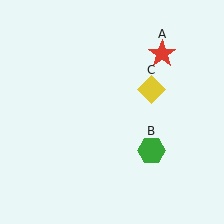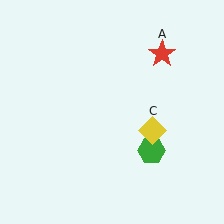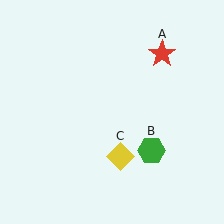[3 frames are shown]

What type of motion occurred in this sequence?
The yellow diamond (object C) rotated clockwise around the center of the scene.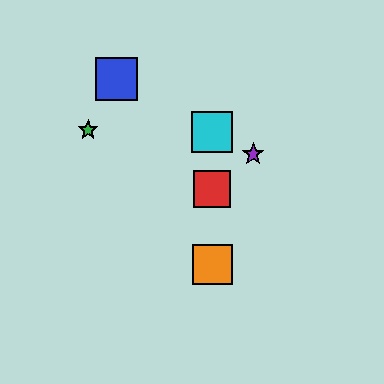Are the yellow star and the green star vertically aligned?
No, the yellow star is at x≈212 and the green star is at x≈88.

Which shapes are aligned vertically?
The red square, the yellow star, the orange square, the cyan square are aligned vertically.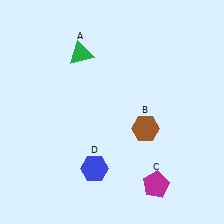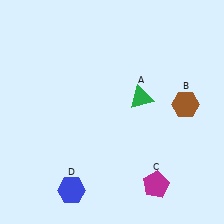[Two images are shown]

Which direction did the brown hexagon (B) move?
The brown hexagon (B) moved right.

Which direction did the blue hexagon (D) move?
The blue hexagon (D) moved left.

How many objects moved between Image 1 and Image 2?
3 objects moved between the two images.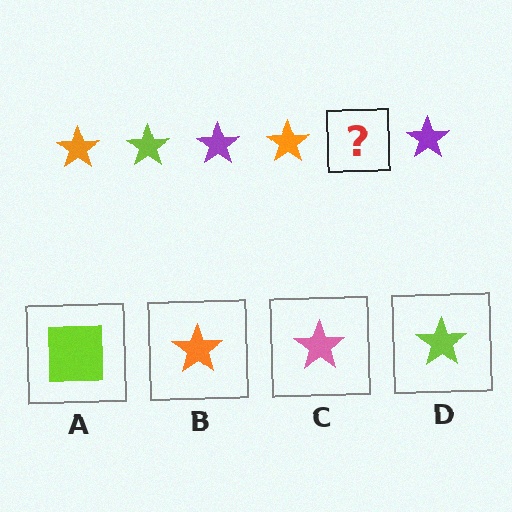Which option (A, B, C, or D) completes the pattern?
D.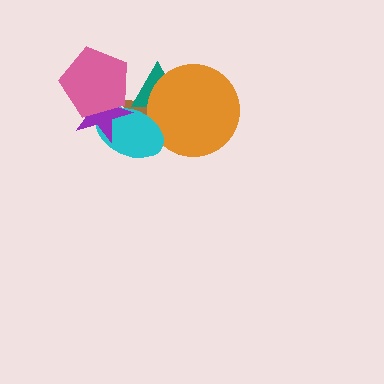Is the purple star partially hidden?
Yes, it is partially covered by another shape.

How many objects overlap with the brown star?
5 objects overlap with the brown star.